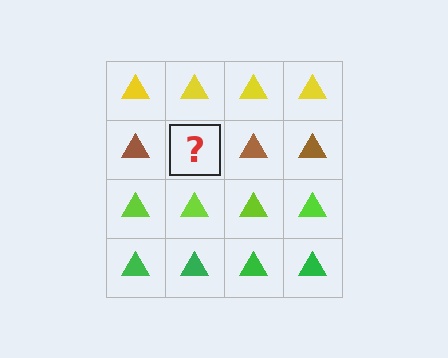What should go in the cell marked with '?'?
The missing cell should contain a brown triangle.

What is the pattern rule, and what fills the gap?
The rule is that each row has a consistent color. The gap should be filled with a brown triangle.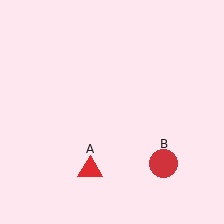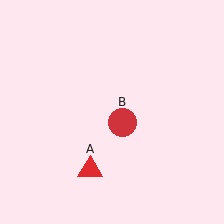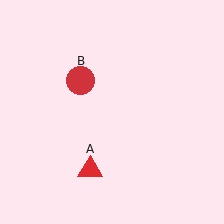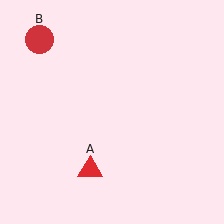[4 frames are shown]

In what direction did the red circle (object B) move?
The red circle (object B) moved up and to the left.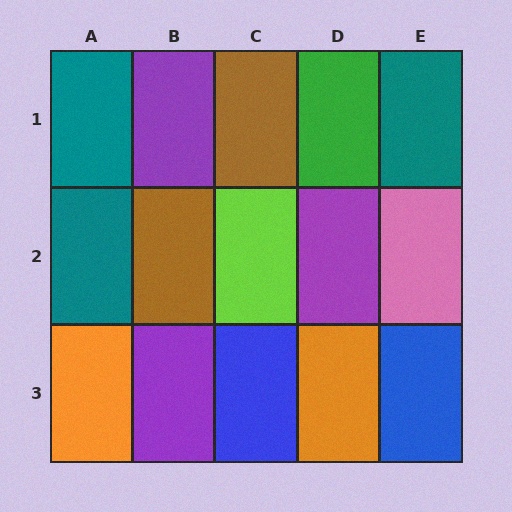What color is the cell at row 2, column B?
Brown.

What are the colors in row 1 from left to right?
Teal, purple, brown, green, teal.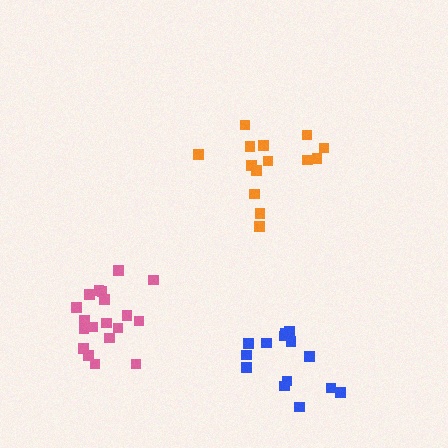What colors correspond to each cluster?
The clusters are colored: blue, orange, pink.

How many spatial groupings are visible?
There are 3 spatial groupings.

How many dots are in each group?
Group 1: 14 dots, Group 2: 14 dots, Group 3: 19 dots (47 total).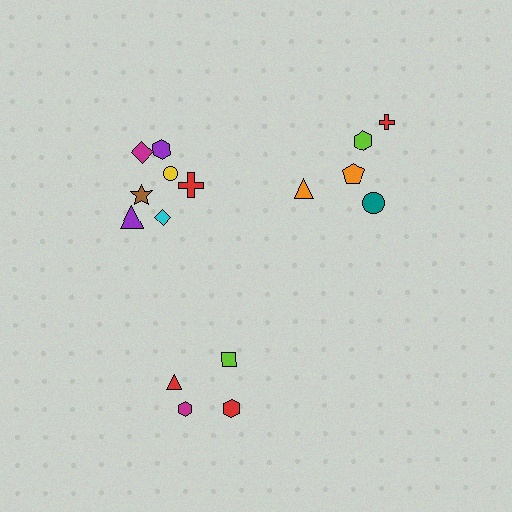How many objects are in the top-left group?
There are 7 objects.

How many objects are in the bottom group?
There are 4 objects.